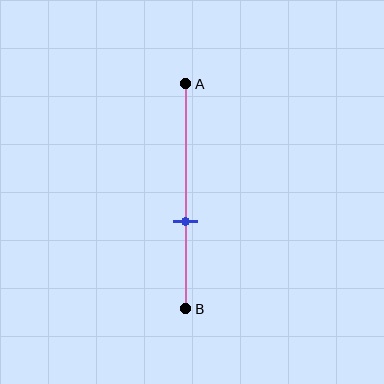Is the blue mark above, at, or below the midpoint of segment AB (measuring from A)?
The blue mark is below the midpoint of segment AB.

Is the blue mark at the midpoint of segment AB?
No, the mark is at about 60% from A, not at the 50% midpoint.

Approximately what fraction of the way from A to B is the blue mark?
The blue mark is approximately 60% of the way from A to B.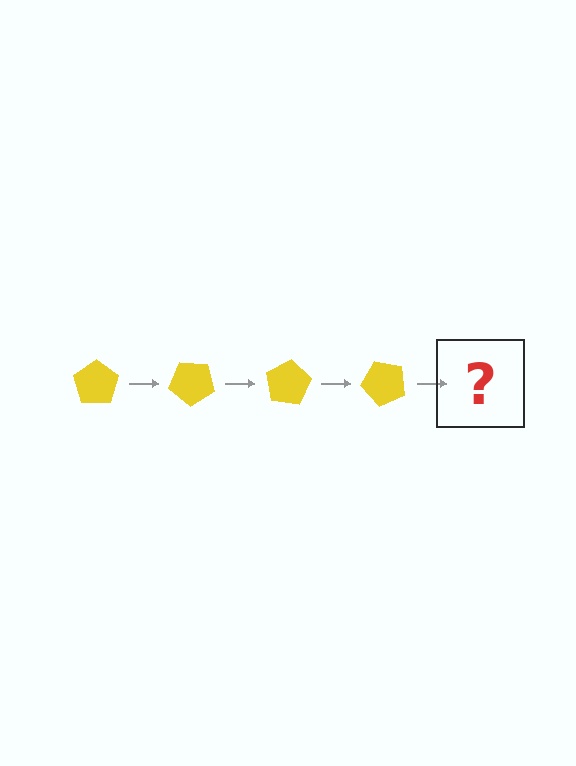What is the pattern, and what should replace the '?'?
The pattern is that the pentagon rotates 40 degrees each step. The '?' should be a yellow pentagon rotated 160 degrees.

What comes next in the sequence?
The next element should be a yellow pentagon rotated 160 degrees.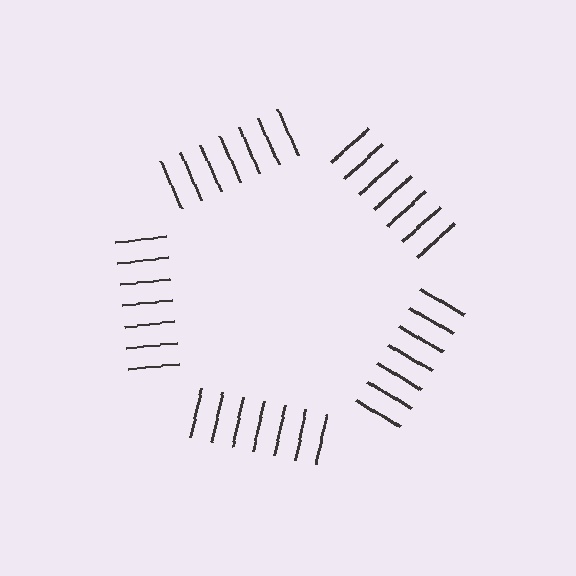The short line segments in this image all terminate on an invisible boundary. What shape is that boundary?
An illusory pentagon — the line segments terminate on its edges but no continuous stroke is drawn.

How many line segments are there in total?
35 — 7 along each of the 5 edges.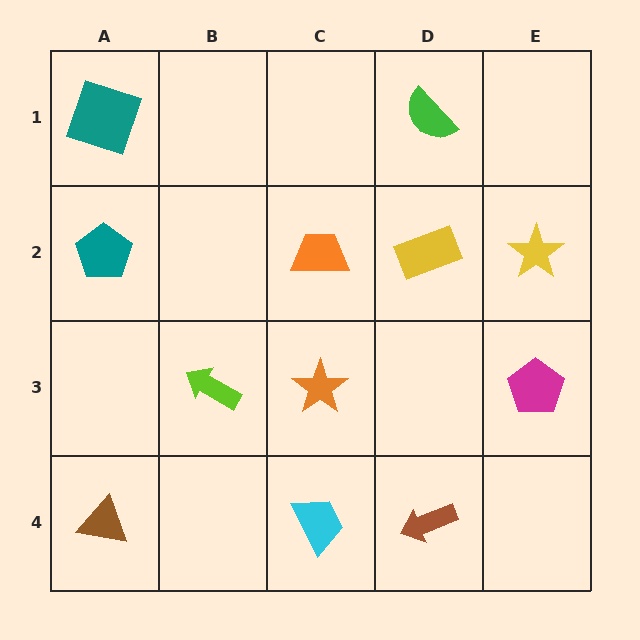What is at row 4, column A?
A brown triangle.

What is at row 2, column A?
A teal pentagon.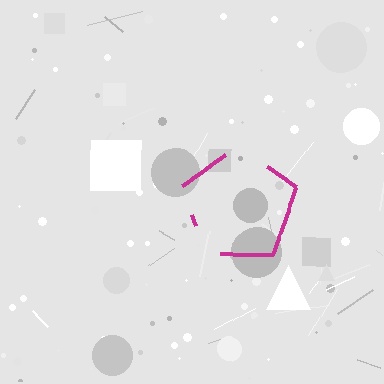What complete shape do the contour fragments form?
The contour fragments form a pentagon.